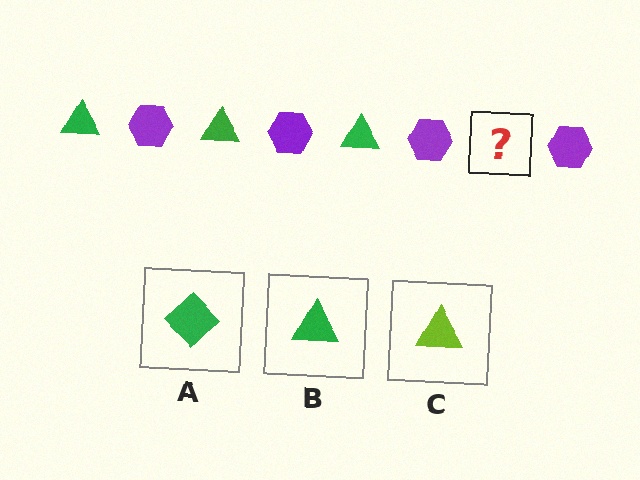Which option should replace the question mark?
Option B.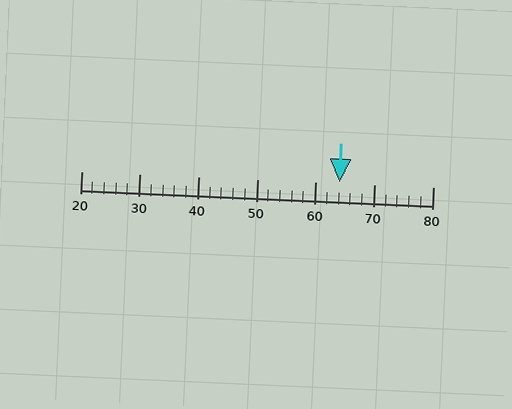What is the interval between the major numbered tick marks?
The major tick marks are spaced 10 units apart.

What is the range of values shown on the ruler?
The ruler shows values from 20 to 80.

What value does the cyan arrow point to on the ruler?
The cyan arrow points to approximately 64.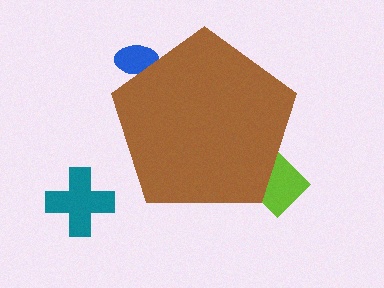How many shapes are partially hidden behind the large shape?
2 shapes are partially hidden.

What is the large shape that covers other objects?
A brown pentagon.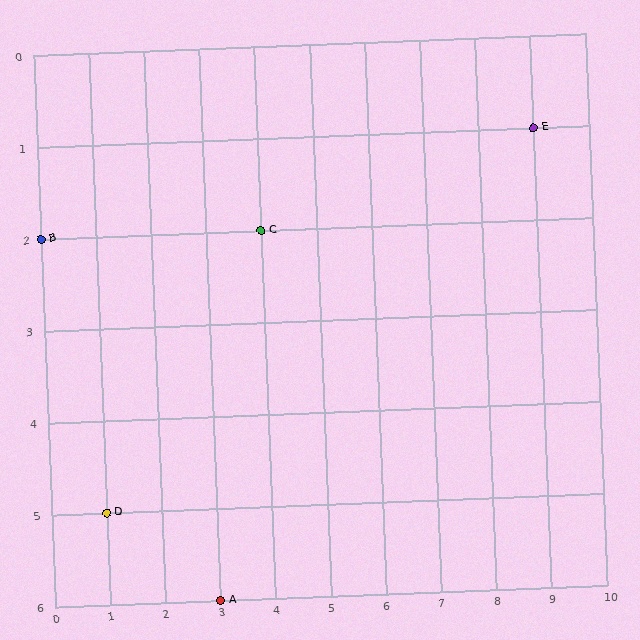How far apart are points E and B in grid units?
Points E and B are 9 columns and 1 row apart (about 9.1 grid units diagonally).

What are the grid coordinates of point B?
Point B is at grid coordinates (0, 2).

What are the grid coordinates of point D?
Point D is at grid coordinates (1, 5).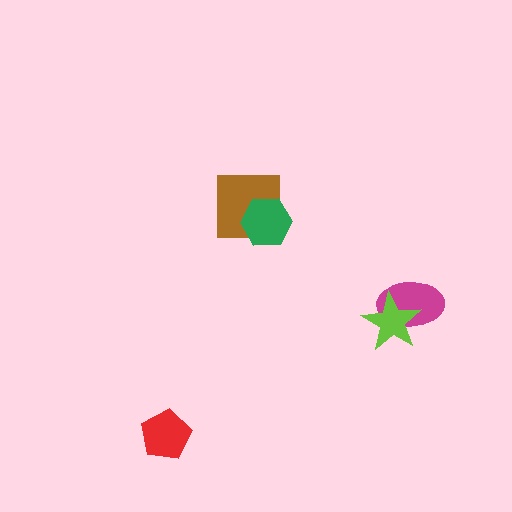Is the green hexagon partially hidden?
No, no other shape covers it.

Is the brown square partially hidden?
Yes, it is partially covered by another shape.